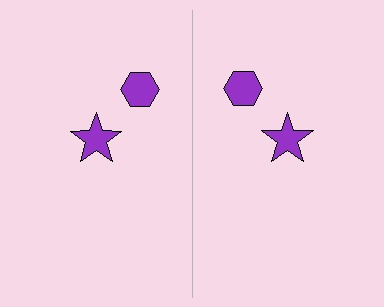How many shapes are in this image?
There are 4 shapes in this image.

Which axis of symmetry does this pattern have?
The pattern has a vertical axis of symmetry running through the center of the image.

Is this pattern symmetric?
Yes, this pattern has bilateral (reflection) symmetry.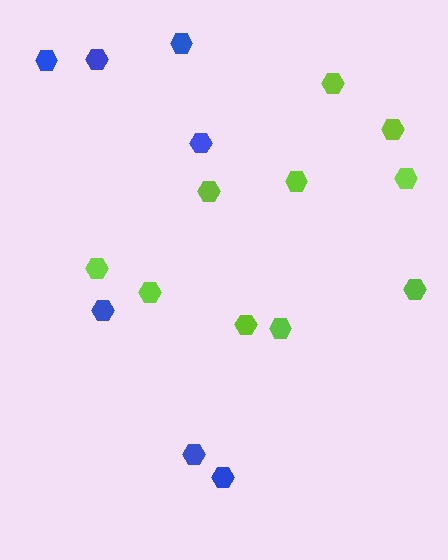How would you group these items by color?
There are 2 groups: one group of blue hexagons (7) and one group of lime hexagons (10).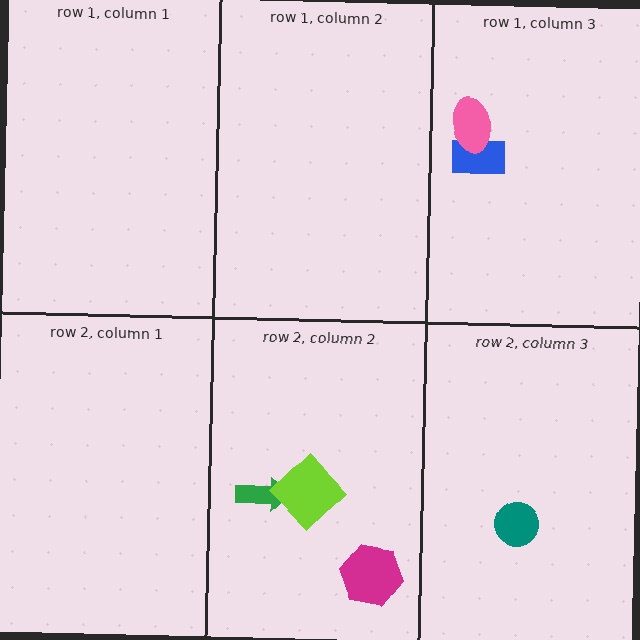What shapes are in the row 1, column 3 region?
The blue rectangle, the pink ellipse.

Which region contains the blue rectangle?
The row 1, column 3 region.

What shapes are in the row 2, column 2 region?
The green arrow, the lime diamond, the magenta hexagon.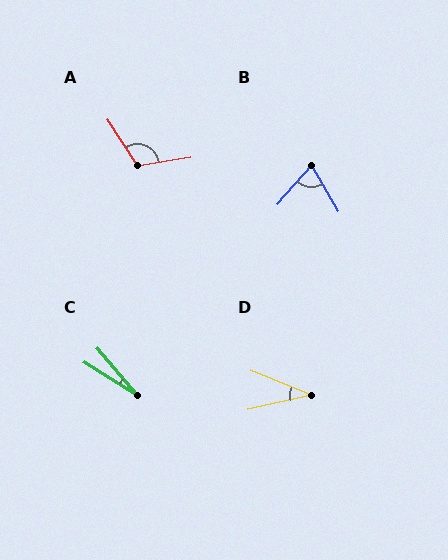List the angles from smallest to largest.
C (17°), D (36°), B (71°), A (115°).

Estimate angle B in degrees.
Approximately 71 degrees.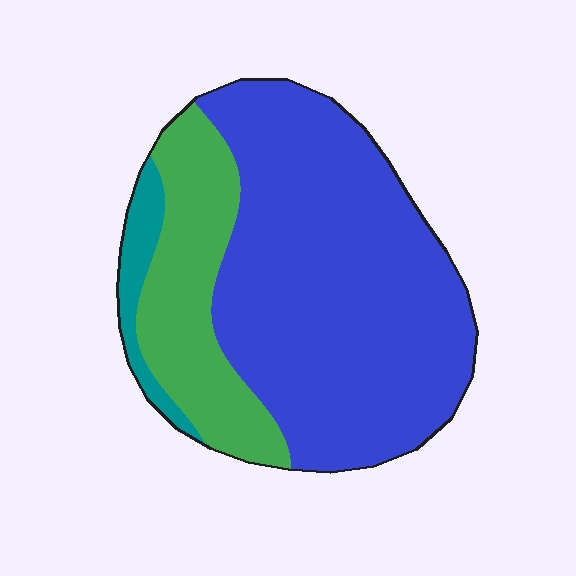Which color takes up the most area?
Blue, at roughly 70%.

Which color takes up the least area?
Teal, at roughly 5%.